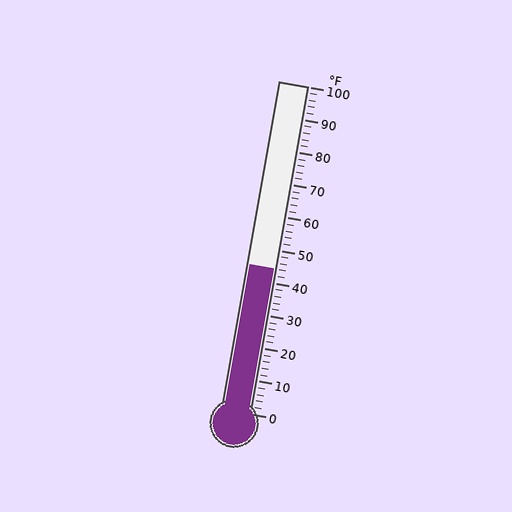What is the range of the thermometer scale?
The thermometer scale ranges from 0°F to 100°F.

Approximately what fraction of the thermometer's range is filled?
The thermometer is filled to approximately 45% of its range.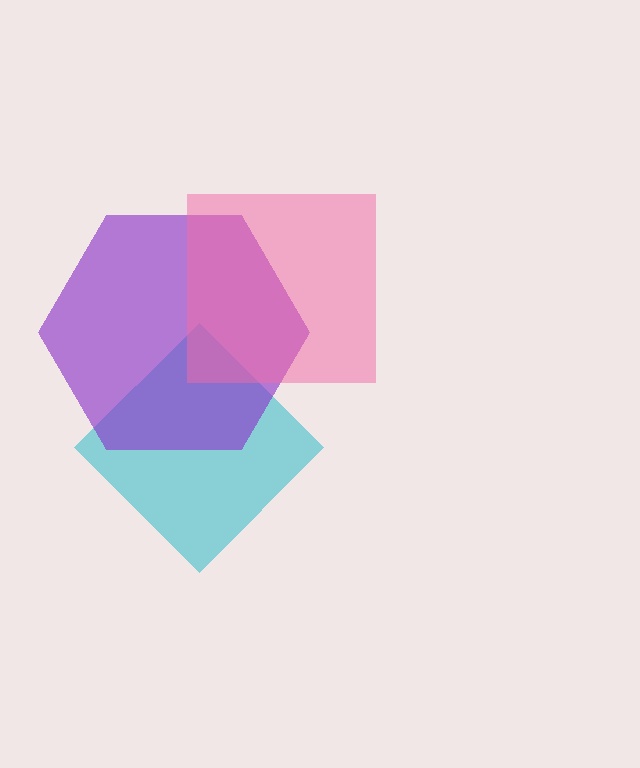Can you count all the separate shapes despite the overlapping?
Yes, there are 3 separate shapes.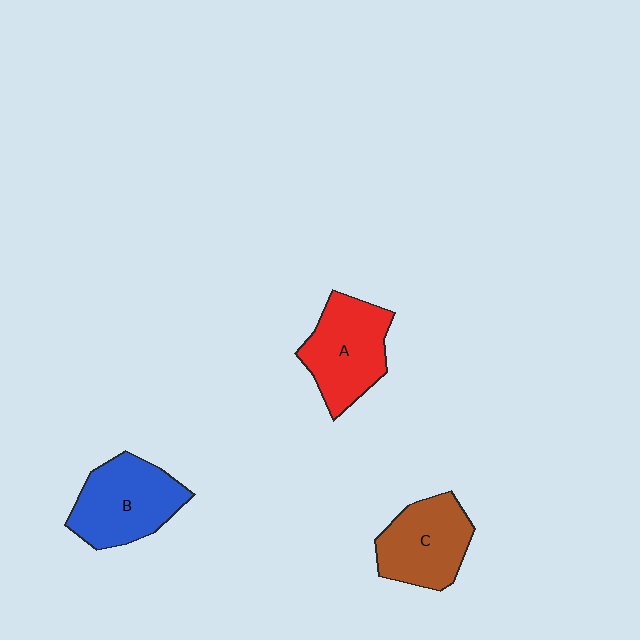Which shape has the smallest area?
Shape C (brown).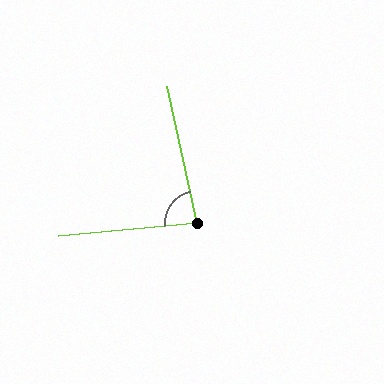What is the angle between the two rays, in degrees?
Approximately 83 degrees.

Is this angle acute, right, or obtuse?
It is acute.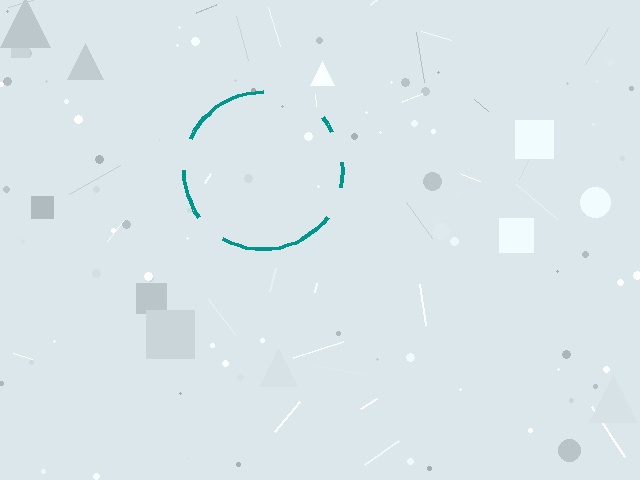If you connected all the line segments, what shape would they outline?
They would outline a circle.